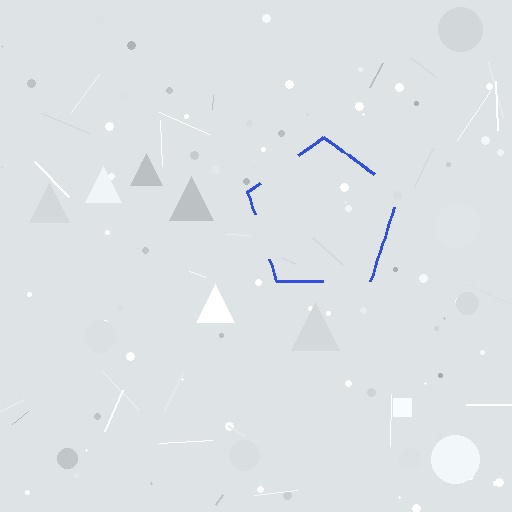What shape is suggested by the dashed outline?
The dashed outline suggests a pentagon.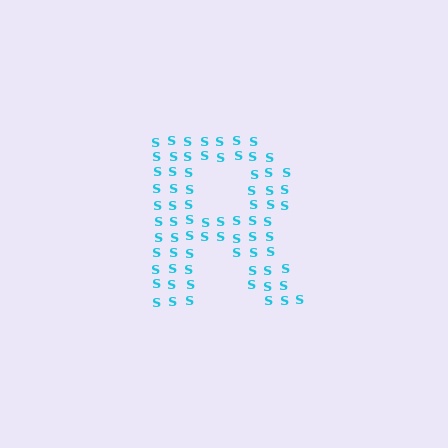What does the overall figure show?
The overall figure shows the letter R.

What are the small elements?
The small elements are letter S's.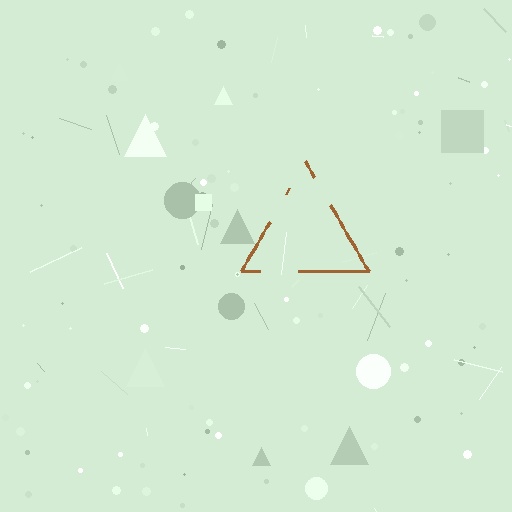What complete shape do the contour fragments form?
The contour fragments form a triangle.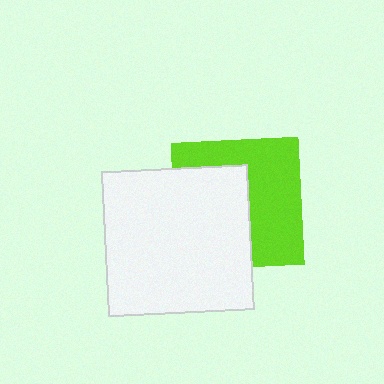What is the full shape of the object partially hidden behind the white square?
The partially hidden object is a lime square.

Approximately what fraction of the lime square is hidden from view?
Roughly 47% of the lime square is hidden behind the white square.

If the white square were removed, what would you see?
You would see the complete lime square.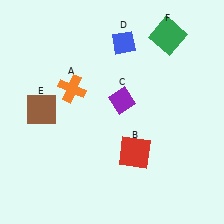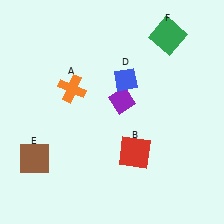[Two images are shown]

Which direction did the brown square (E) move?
The brown square (E) moved down.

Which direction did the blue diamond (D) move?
The blue diamond (D) moved down.